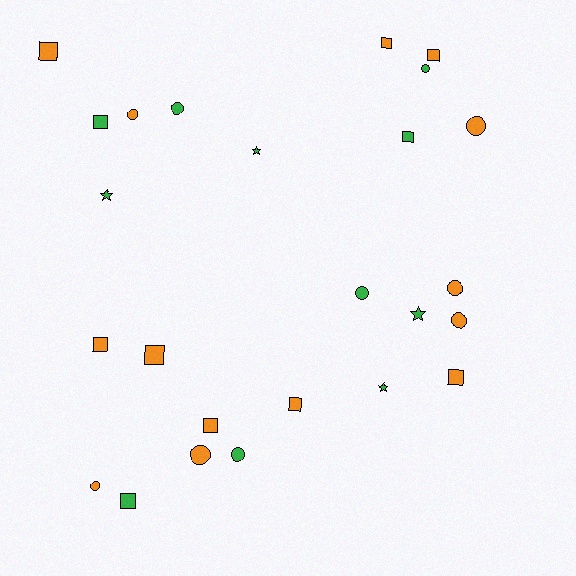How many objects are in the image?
There are 25 objects.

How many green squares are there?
There are 3 green squares.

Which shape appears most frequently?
Square, with 11 objects.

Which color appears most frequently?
Orange, with 14 objects.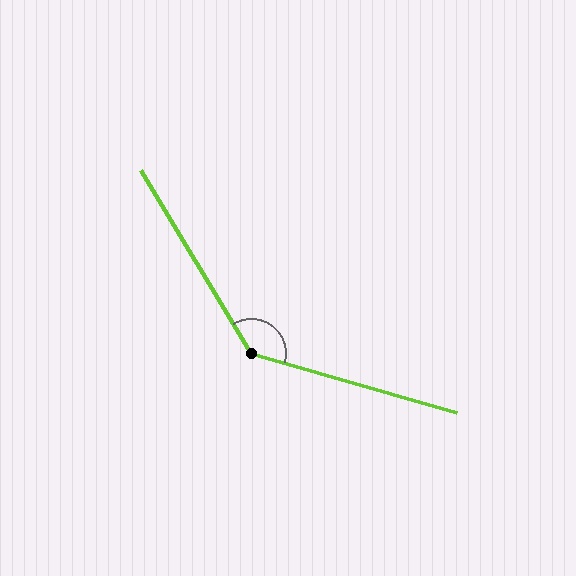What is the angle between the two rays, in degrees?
Approximately 137 degrees.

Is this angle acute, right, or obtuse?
It is obtuse.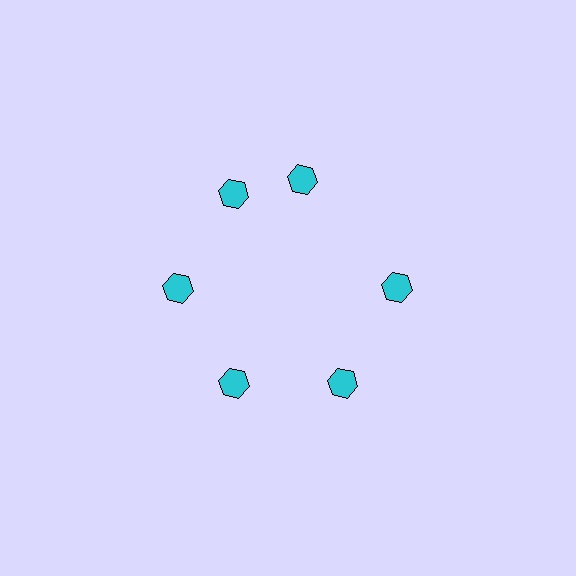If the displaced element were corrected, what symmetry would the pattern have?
It would have 6-fold rotational symmetry — the pattern would map onto itself every 60 degrees.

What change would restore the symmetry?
The symmetry would be restored by rotating it back into even spacing with its neighbors so that all 6 hexagons sit at equal angles and equal distance from the center.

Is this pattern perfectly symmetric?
No. The 6 cyan hexagons are arranged in a ring, but one element near the 1 o'clock position is rotated out of alignment along the ring, breaking the 6-fold rotational symmetry.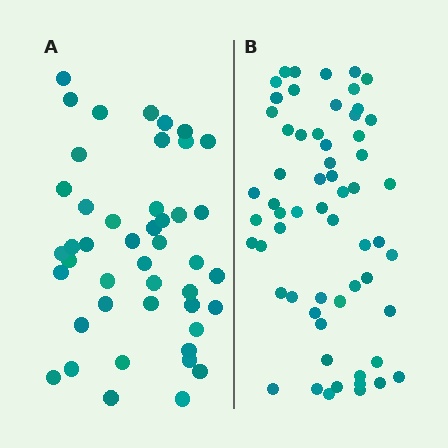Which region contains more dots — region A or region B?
Region B (the right region) has more dots.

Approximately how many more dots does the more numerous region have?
Region B has approximately 15 more dots than region A.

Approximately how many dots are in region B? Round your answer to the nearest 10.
About 60 dots.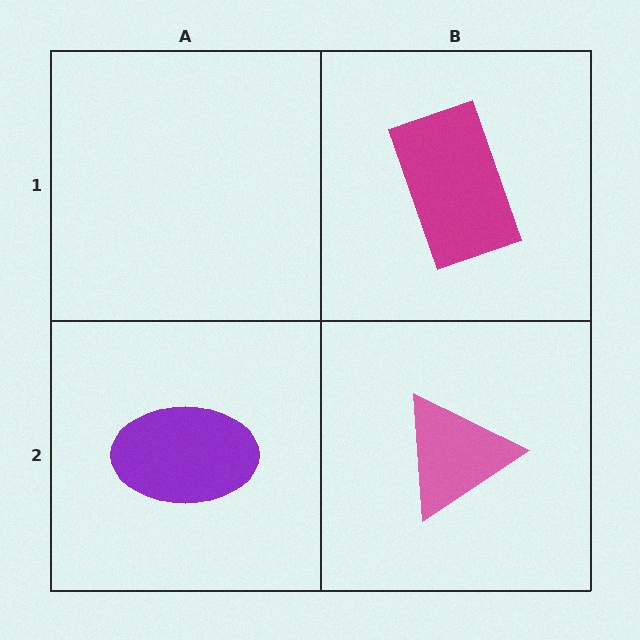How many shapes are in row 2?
2 shapes.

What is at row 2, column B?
A pink triangle.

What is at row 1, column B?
A magenta rectangle.